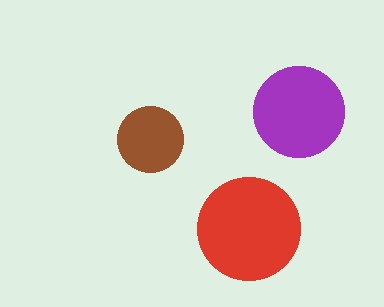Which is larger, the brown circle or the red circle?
The red one.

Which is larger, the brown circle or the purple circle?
The purple one.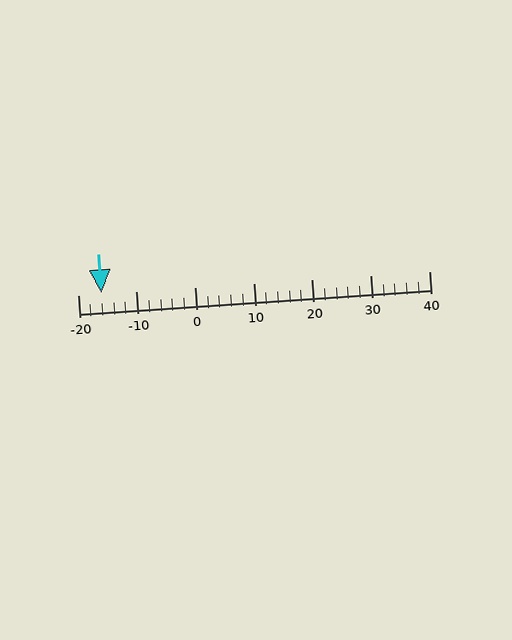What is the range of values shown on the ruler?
The ruler shows values from -20 to 40.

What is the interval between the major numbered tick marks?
The major tick marks are spaced 10 units apart.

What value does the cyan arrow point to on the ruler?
The cyan arrow points to approximately -16.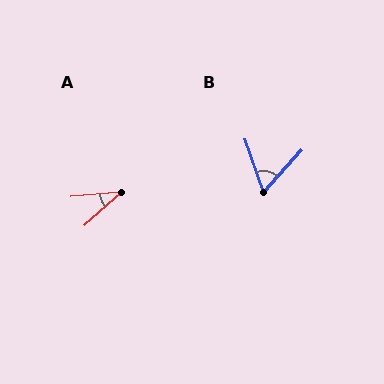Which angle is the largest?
B, at approximately 61 degrees.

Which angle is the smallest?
A, at approximately 37 degrees.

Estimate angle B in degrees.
Approximately 61 degrees.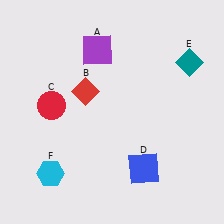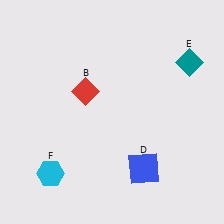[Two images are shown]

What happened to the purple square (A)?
The purple square (A) was removed in Image 2. It was in the top-left area of Image 1.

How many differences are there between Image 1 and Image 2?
There are 2 differences between the two images.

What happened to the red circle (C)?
The red circle (C) was removed in Image 2. It was in the top-left area of Image 1.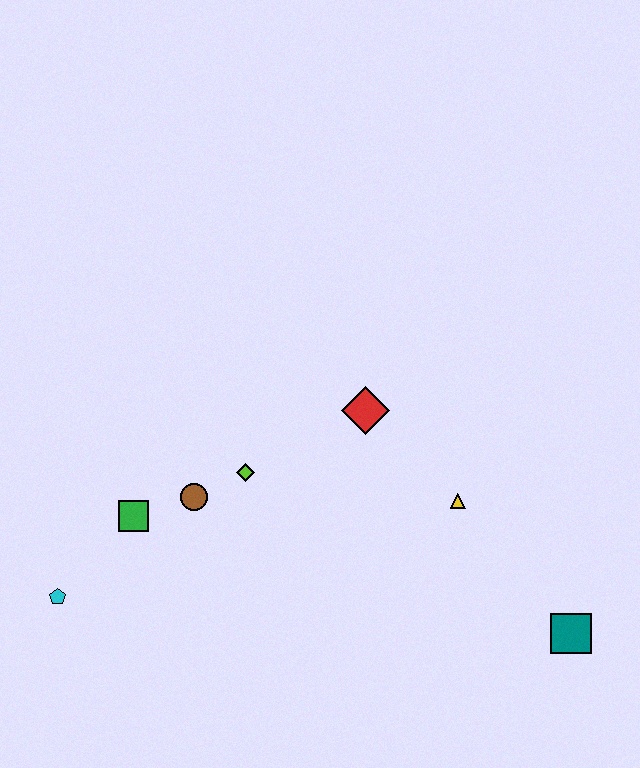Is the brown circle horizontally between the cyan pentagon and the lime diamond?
Yes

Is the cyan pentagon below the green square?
Yes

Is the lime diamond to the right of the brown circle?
Yes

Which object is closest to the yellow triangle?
The red diamond is closest to the yellow triangle.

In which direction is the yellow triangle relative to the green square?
The yellow triangle is to the right of the green square.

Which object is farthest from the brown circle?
The teal square is farthest from the brown circle.